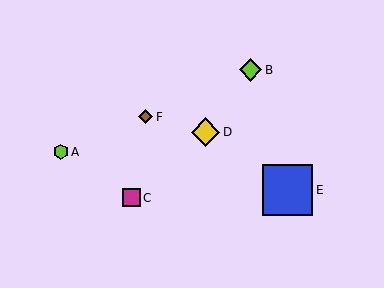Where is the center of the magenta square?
The center of the magenta square is at (131, 198).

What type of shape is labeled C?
Shape C is a magenta square.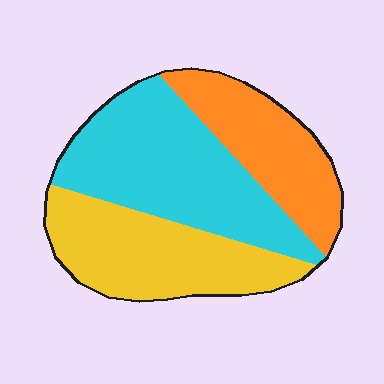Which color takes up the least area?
Orange, at roughly 25%.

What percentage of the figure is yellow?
Yellow takes up between a quarter and a half of the figure.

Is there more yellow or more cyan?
Cyan.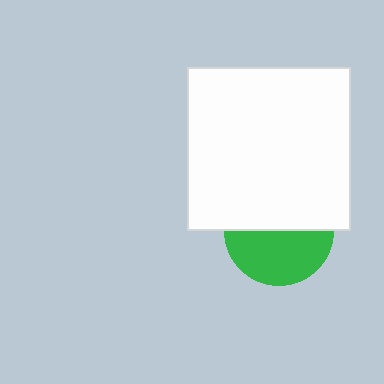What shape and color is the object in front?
The object in front is a white square.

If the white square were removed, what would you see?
You would see the complete green circle.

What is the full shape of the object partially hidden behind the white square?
The partially hidden object is a green circle.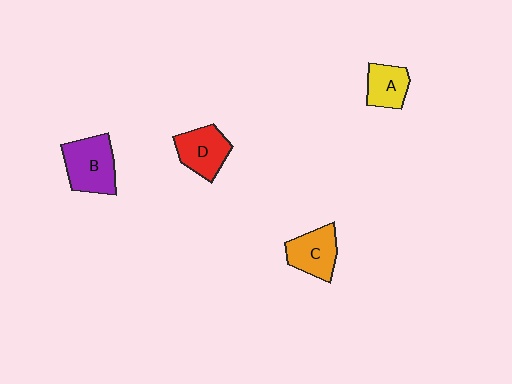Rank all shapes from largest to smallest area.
From largest to smallest: B (purple), D (red), C (orange), A (yellow).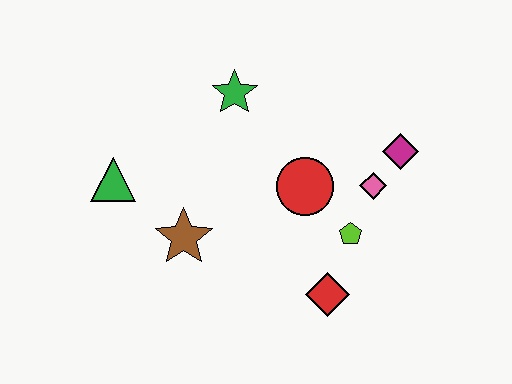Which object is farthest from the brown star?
The magenta diamond is farthest from the brown star.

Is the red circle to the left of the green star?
No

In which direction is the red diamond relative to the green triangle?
The red diamond is to the right of the green triangle.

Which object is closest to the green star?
The red circle is closest to the green star.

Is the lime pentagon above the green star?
No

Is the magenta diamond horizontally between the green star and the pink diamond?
No